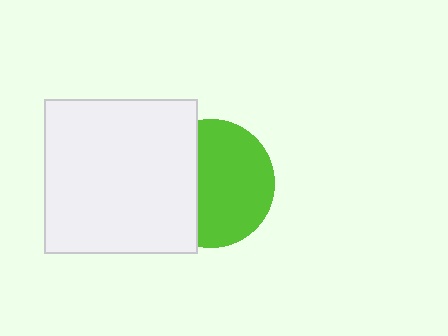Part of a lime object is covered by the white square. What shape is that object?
It is a circle.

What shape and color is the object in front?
The object in front is a white square.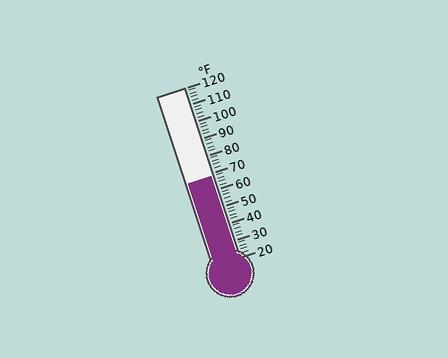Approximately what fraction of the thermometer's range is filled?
The thermometer is filled to approximately 50% of its range.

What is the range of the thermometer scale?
The thermometer scale ranges from 20°F to 120°F.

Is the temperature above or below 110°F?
The temperature is below 110°F.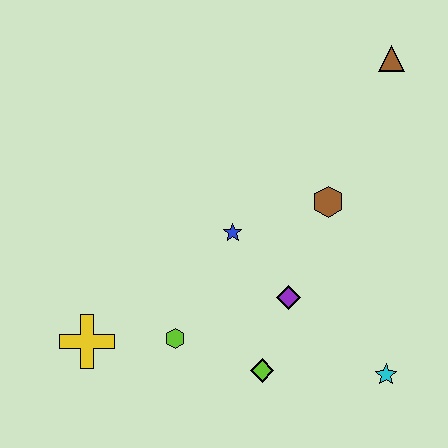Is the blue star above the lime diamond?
Yes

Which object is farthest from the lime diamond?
The brown triangle is farthest from the lime diamond.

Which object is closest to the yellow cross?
The lime hexagon is closest to the yellow cross.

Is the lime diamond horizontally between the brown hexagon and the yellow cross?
Yes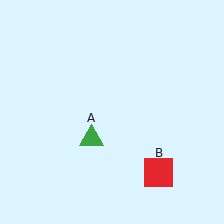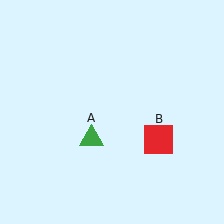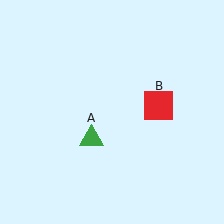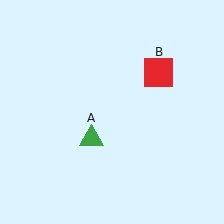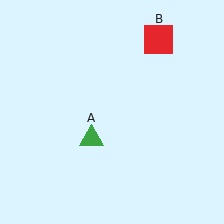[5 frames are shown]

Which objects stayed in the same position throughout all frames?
Green triangle (object A) remained stationary.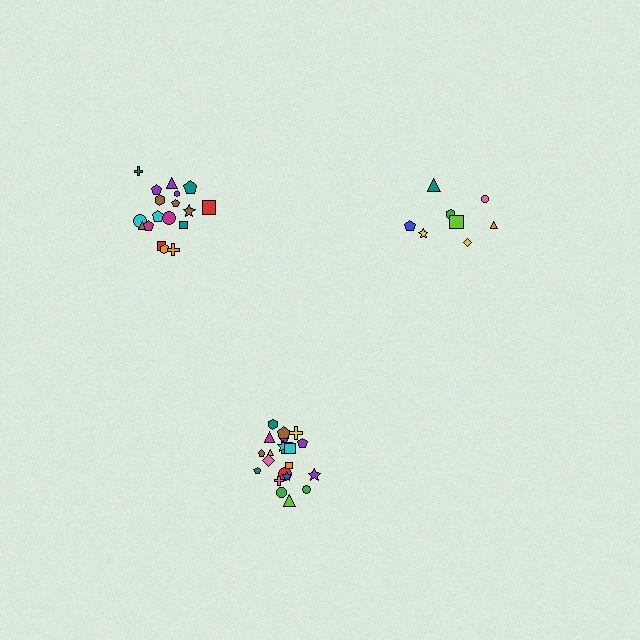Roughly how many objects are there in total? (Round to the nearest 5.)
Roughly 50 objects in total.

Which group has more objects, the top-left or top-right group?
The top-left group.